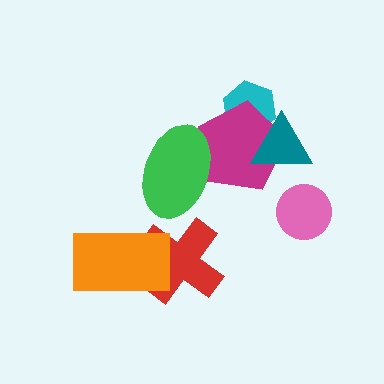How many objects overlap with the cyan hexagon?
2 objects overlap with the cyan hexagon.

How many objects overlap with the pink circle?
0 objects overlap with the pink circle.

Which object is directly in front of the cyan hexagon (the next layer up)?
The magenta pentagon is directly in front of the cyan hexagon.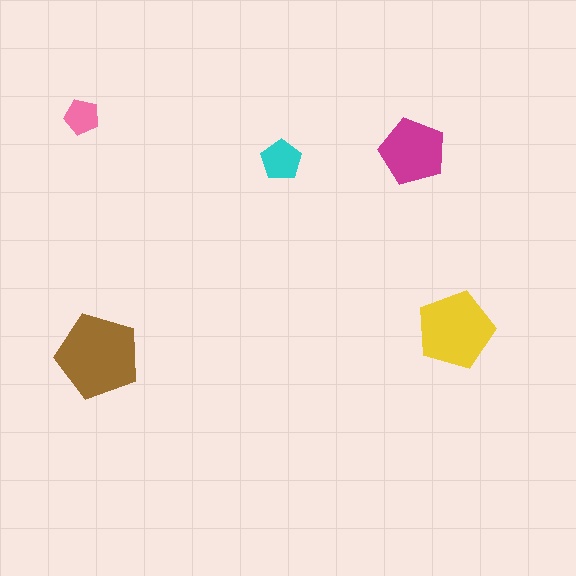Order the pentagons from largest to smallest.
the brown one, the yellow one, the magenta one, the cyan one, the pink one.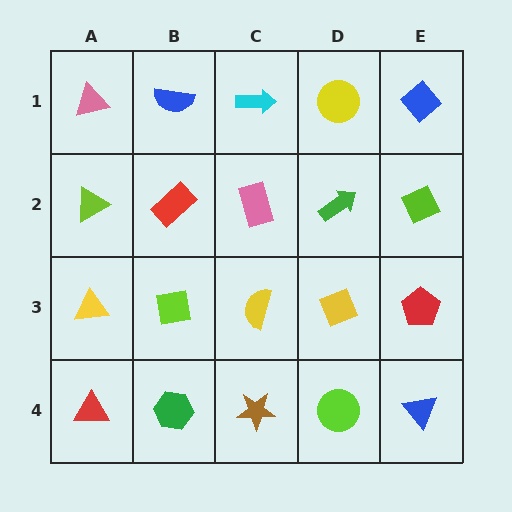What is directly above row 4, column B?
A lime square.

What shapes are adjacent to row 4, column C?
A yellow semicircle (row 3, column C), a green hexagon (row 4, column B), a lime circle (row 4, column D).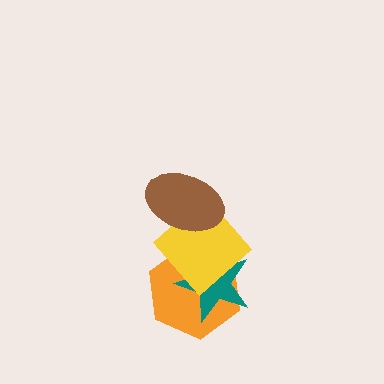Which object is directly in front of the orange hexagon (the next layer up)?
The teal star is directly in front of the orange hexagon.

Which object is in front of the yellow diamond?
The brown ellipse is in front of the yellow diamond.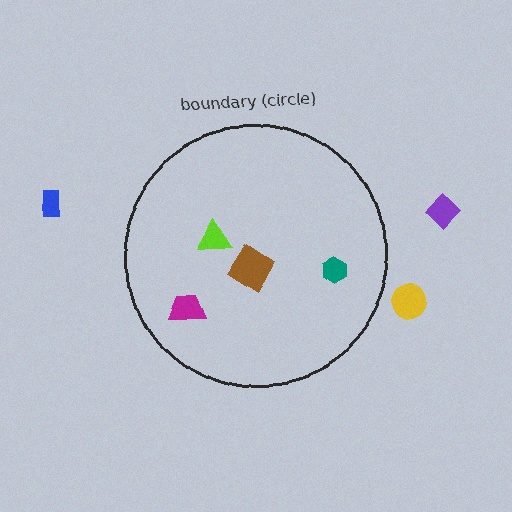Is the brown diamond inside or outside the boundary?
Inside.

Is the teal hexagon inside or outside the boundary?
Inside.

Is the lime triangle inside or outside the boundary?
Inside.